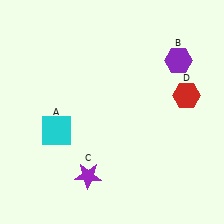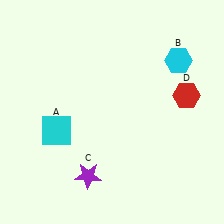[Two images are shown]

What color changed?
The hexagon (B) changed from purple in Image 1 to cyan in Image 2.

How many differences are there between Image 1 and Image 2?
There is 1 difference between the two images.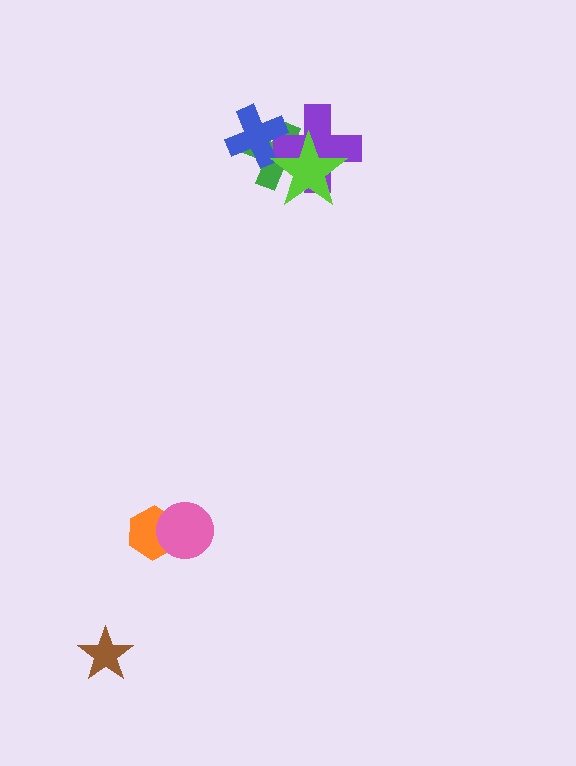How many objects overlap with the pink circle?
1 object overlaps with the pink circle.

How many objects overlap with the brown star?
0 objects overlap with the brown star.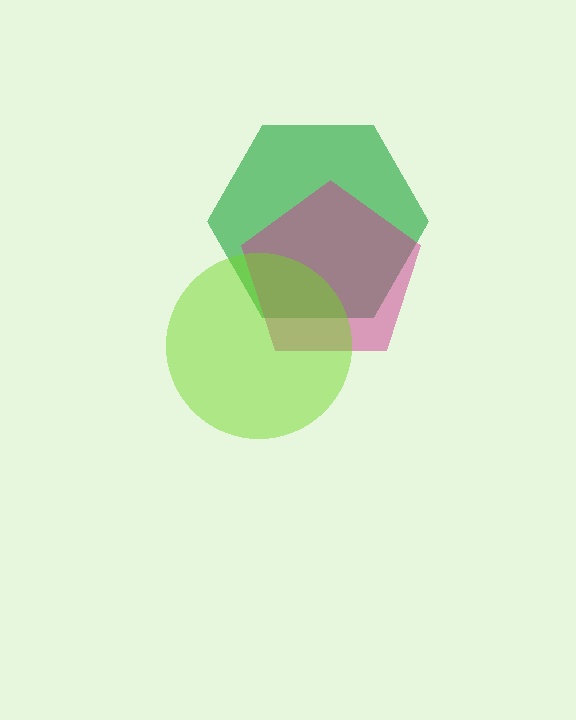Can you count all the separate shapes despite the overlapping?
Yes, there are 3 separate shapes.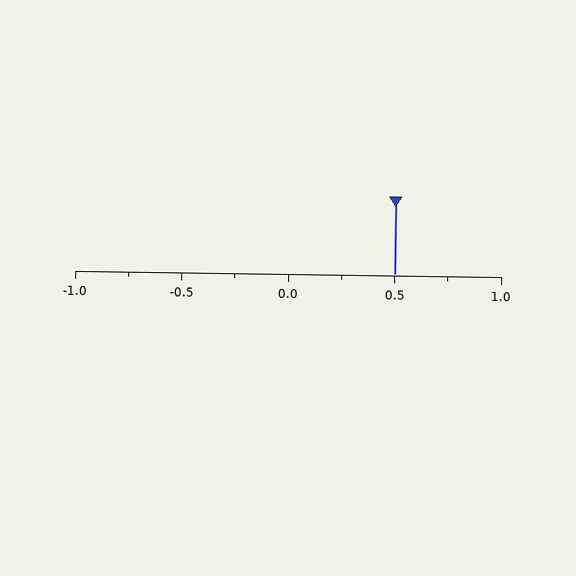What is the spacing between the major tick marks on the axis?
The major ticks are spaced 0.5 apart.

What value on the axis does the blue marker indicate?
The marker indicates approximately 0.5.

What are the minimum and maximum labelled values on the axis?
The axis runs from -1.0 to 1.0.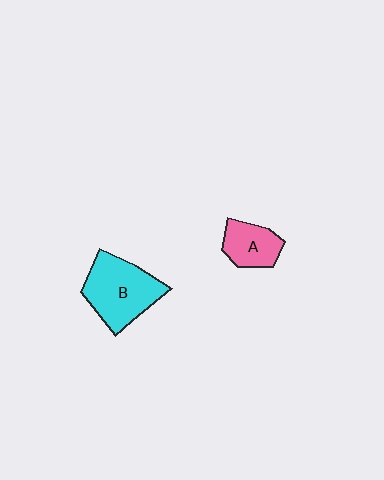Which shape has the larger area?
Shape B (cyan).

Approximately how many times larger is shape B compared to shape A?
Approximately 1.8 times.